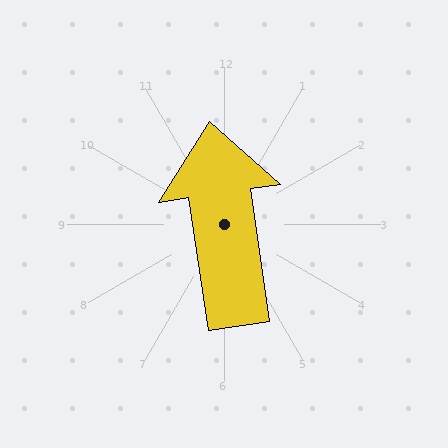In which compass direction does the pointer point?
North.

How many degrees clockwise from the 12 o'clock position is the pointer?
Approximately 352 degrees.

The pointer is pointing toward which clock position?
Roughly 12 o'clock.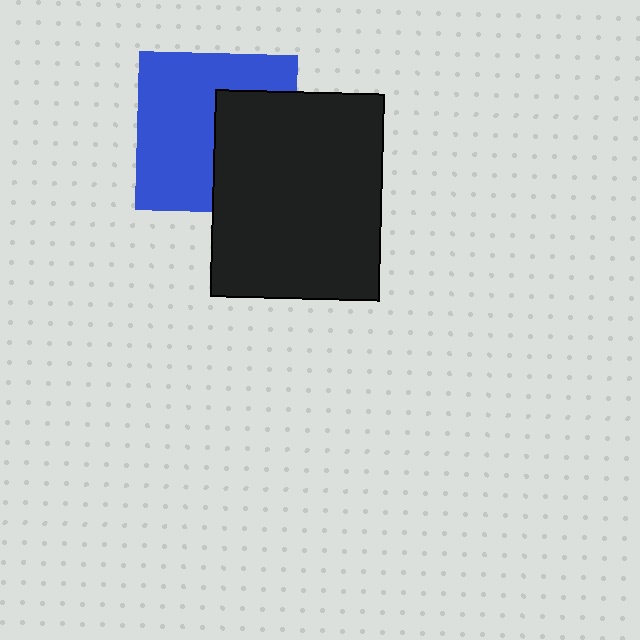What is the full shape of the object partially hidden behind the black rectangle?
The partially hidden object is a blue square.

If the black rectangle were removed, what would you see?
You would see the complete blue square.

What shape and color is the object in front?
The object in front is a black rectangle.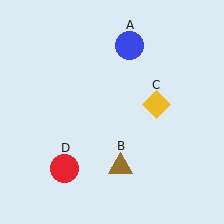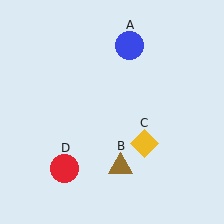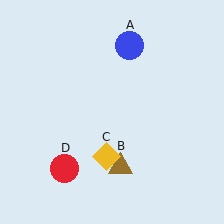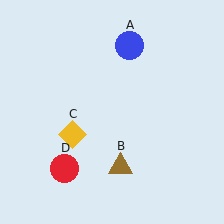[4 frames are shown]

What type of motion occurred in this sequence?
The yellow diamond (object C) rotated clockwise around the center of the scene.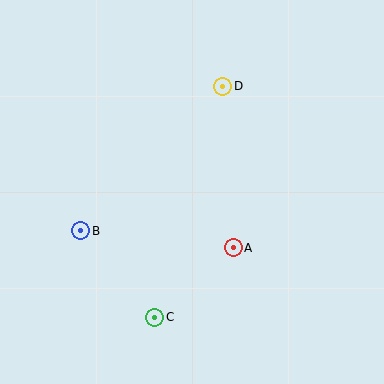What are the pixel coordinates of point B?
Point B is at (81, 231).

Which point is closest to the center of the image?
Point A at (233, 248) is closest to the center.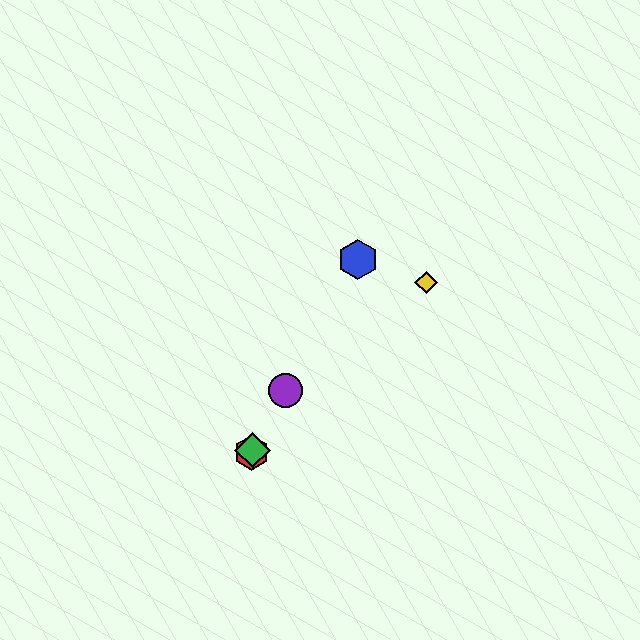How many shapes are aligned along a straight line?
4 shapes (the red hexagon, the blue hexagon, the green diamond, the purple circle) are aligned along a straight line.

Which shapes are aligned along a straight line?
The red hexagon, the blue hexagon, the green diamond, the purple circle are aligned along a straight line.